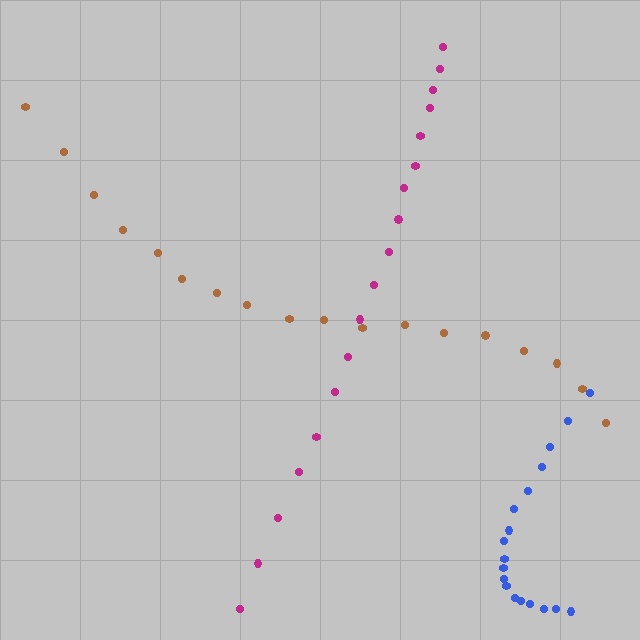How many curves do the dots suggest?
There are 3 distinct paths.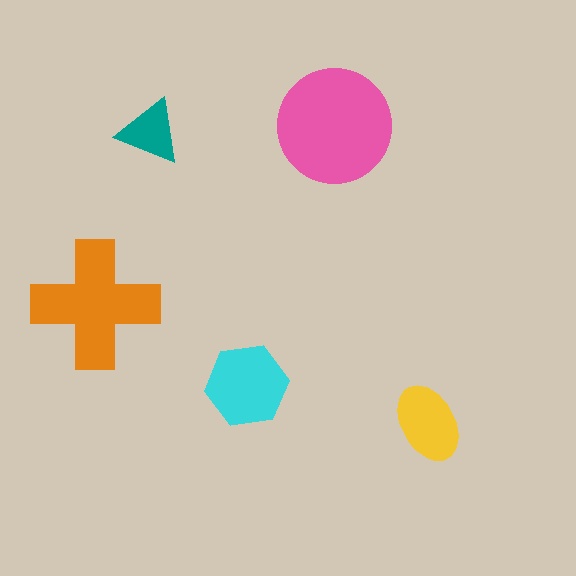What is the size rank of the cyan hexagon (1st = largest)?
3rd.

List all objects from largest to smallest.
The pink circle, the orange cross, the cyan hexagon, the yellow ellipse, the teal triangle.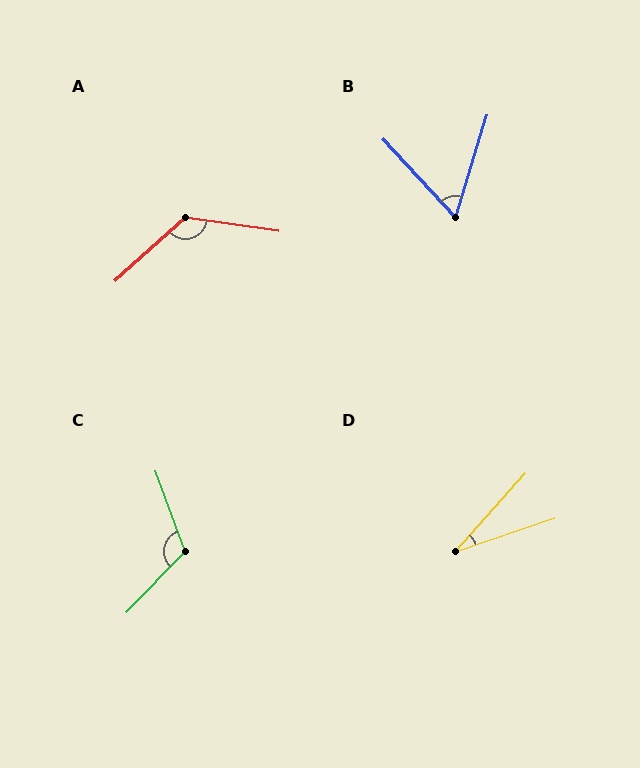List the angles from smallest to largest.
D (29°), B (60°), C (116°), A (130°).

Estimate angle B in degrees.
Approximately 60 degrees.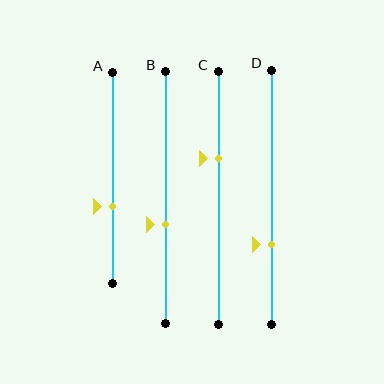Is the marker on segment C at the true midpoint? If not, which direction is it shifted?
No, the marker on segment C is shifted upward by about 16% of the segment length.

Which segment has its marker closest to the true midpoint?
Segment B has its marker closest to the true midpoint.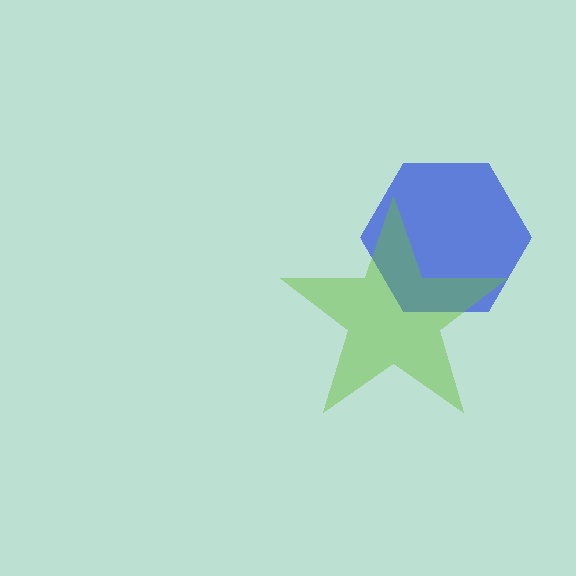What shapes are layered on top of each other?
The layered shapes are: a blue hexagon, a lime star.